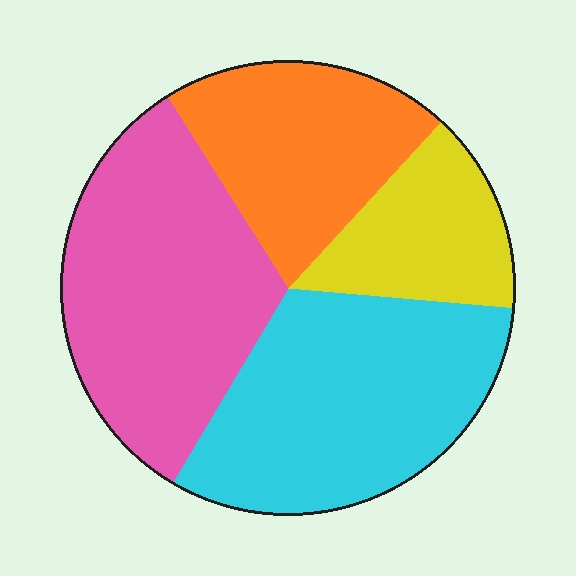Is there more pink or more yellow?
Pink.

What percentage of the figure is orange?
Orange covers about 20% of the figure.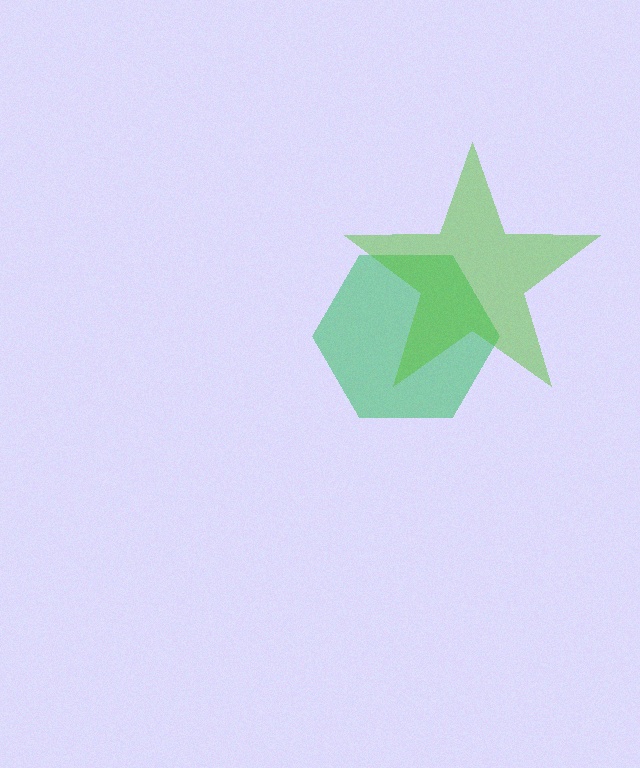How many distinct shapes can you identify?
There are 2 distinct shapes: a green hexagon, a lime star.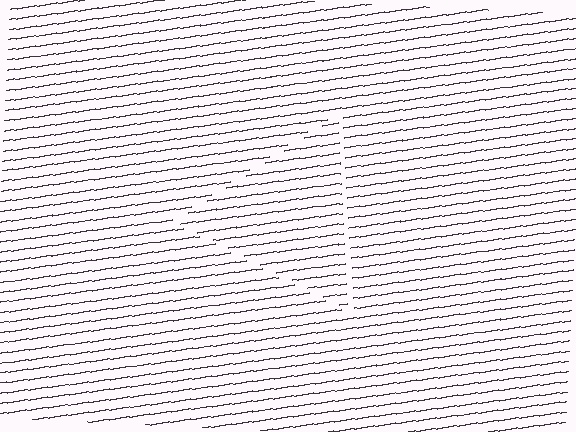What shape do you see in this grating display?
An illusory triangle. The interior of the shape contains the same grating, shifted by half a period — the contour is defined by the phase discontinuity where line-ends from the inner and outer gratings abut.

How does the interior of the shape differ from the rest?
The interior of the shape contains the same grating, shifted by half a period — the contour is defined by the phase discontinuity where line-ends from the inner and outer gratings abut.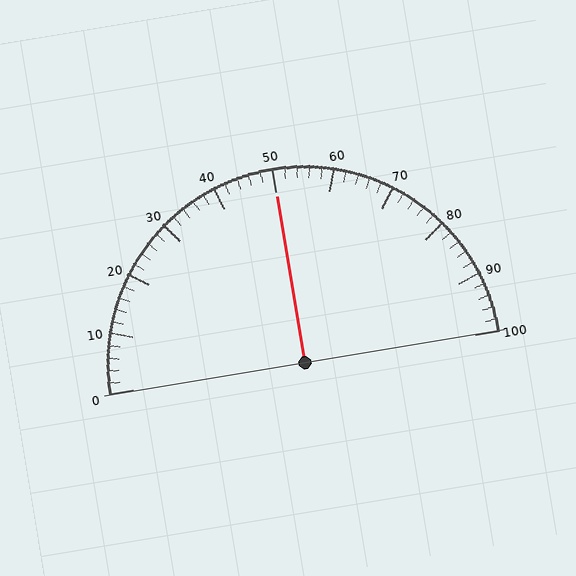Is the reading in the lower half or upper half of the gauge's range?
The reading is in the upper half of the range (0 to 100).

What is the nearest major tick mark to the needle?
The nearest major tick mark is 50.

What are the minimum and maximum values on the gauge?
The gauge ranges from 0 to 100.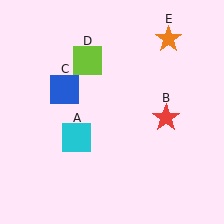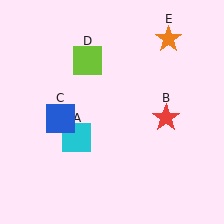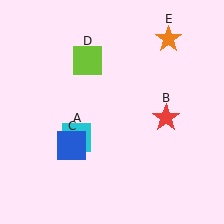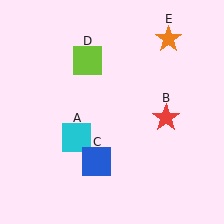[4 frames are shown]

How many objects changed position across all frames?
1 object changed position: blue square (object C).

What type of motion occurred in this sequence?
The blue square (object C) rotated counterclockwise around the center of the scene.